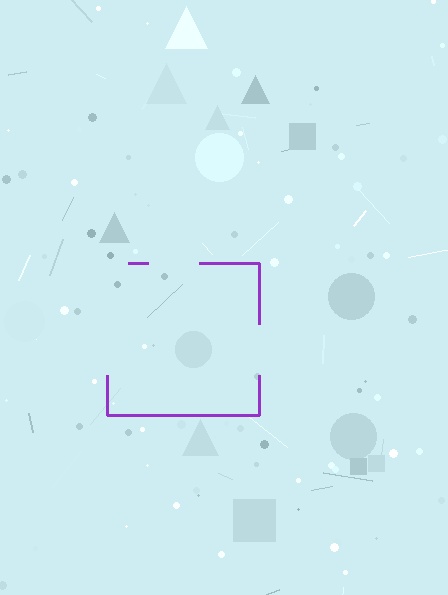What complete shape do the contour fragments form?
The contour fragments form a square.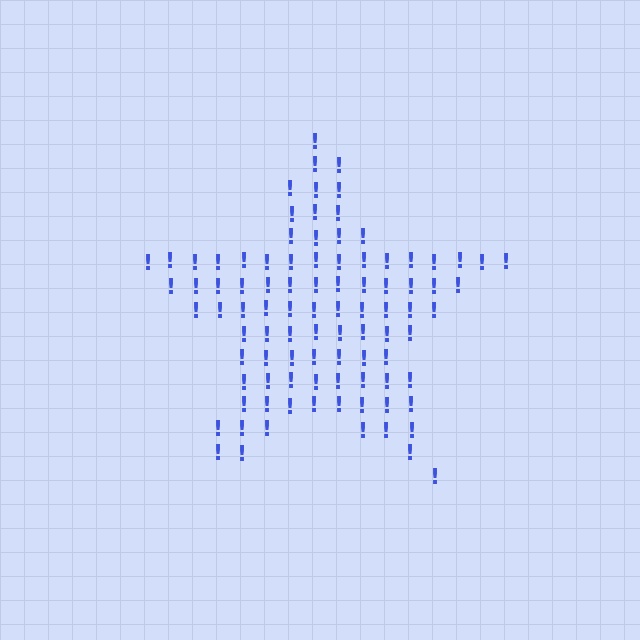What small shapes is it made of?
It is made of small exclamation marks.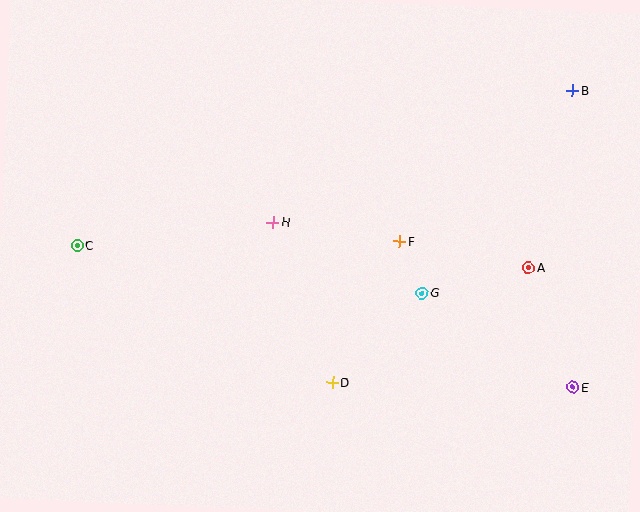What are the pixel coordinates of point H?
Point H is at (273, 222).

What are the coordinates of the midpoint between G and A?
The midpoint between G and A is at (475, 280).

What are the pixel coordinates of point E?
Point E is at (573, 387).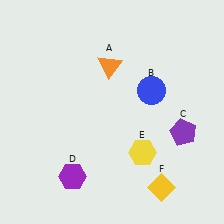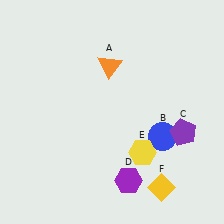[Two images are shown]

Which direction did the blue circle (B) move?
The blue circle (B) moved down.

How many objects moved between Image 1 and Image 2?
2 objects moved between the two images.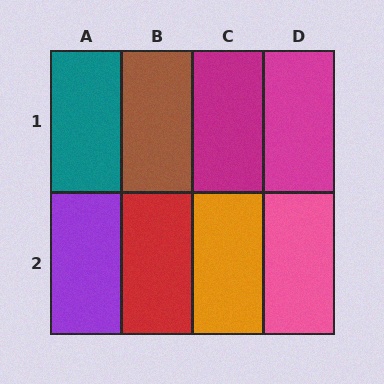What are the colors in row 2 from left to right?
Purple, red, orange, pink.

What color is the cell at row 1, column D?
Magenta.